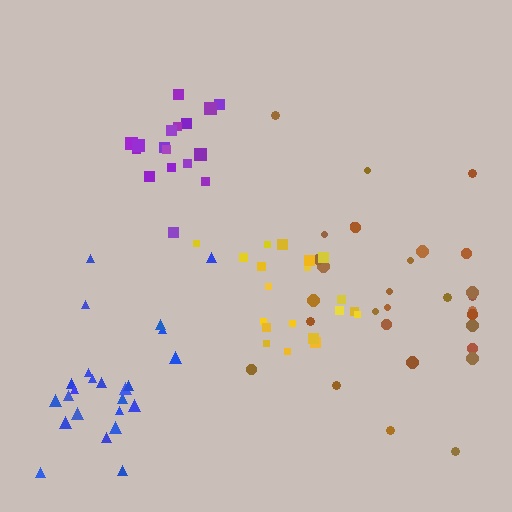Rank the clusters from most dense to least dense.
purple, yellow, blue, brown.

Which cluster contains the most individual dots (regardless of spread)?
Brown (30).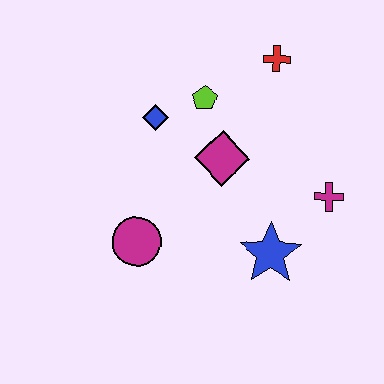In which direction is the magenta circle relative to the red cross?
The magenta circle is below the red cross.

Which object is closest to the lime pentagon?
The blue diamond is closest to the lime pentagon.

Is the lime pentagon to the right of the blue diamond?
Yes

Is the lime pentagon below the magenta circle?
No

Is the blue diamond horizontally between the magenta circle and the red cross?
Yes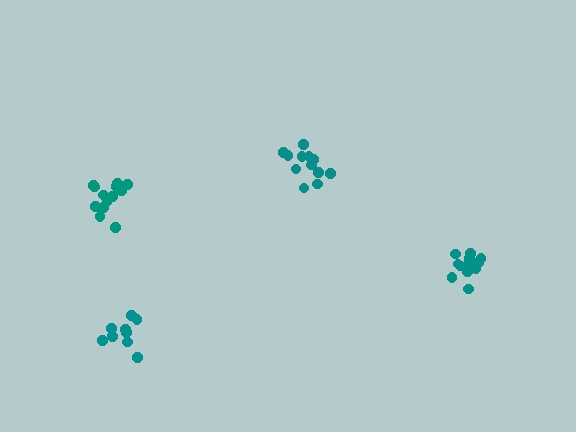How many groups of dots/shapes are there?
There are 4 groups.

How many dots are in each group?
Group 1: 14 dots, Group 2: 12 dots, Group 3: 9 dots, Group 4: 12 dots (47 total).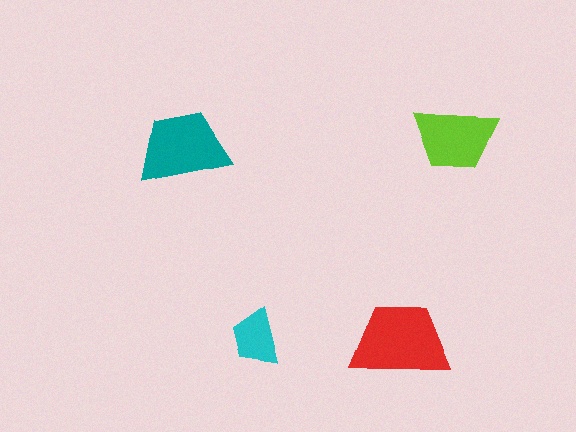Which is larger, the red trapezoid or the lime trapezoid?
The red one.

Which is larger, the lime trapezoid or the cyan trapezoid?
The lime one.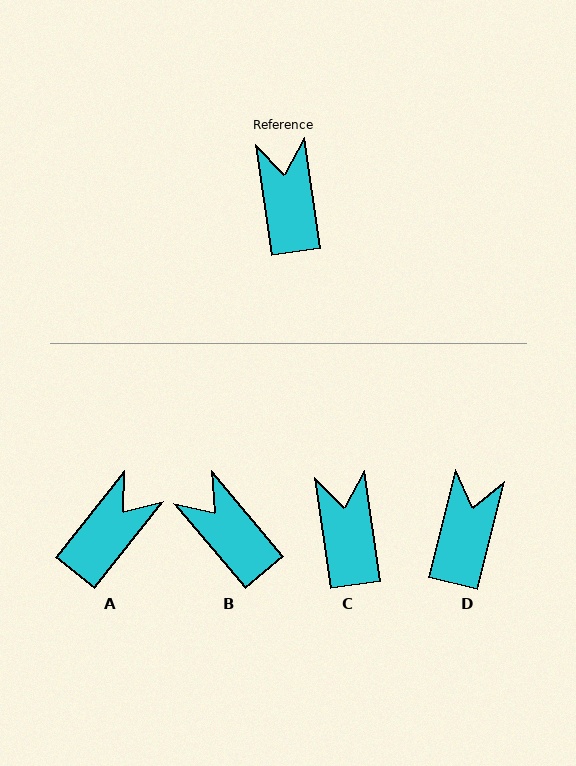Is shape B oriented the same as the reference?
No, it is off by about 32 degrees.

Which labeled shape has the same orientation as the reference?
C.